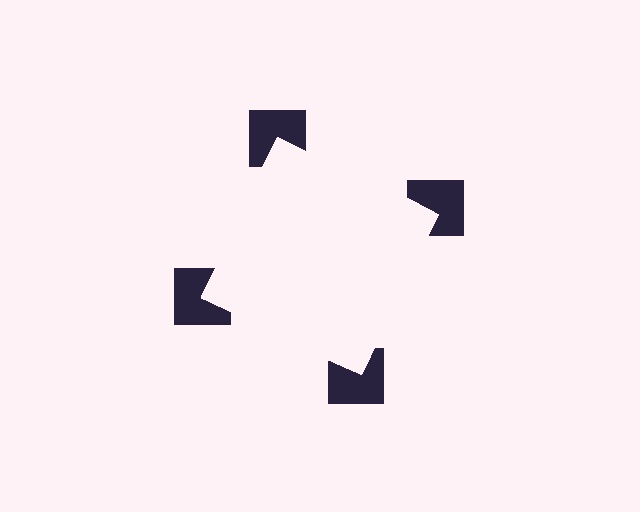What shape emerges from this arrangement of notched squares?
An illusory square — its edges are inferred from the aligned wedge cuts in the notched squares, not physically drawn.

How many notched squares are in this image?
There are 4 — one at each vertex of the illusory square.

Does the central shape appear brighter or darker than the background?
It typically appears slightly brighter than the background, even though no actual brightness change is drawn.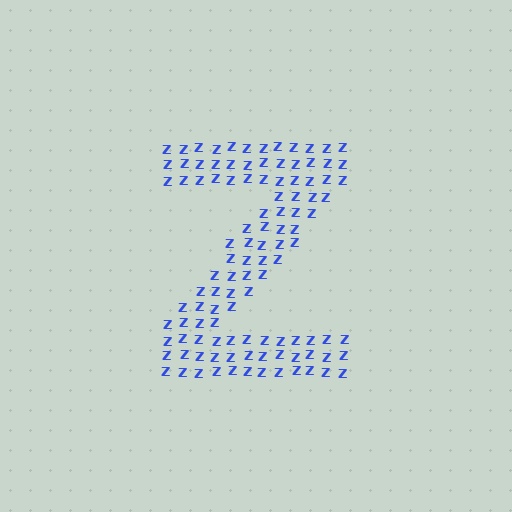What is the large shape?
The large shape is the letter Z.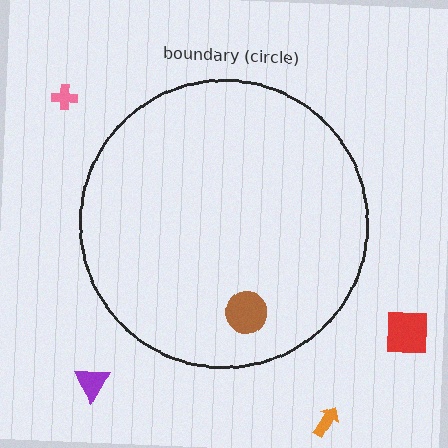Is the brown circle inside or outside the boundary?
Inside.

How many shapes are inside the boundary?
1 inside, 4 outside.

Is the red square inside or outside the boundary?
Outside.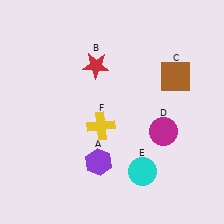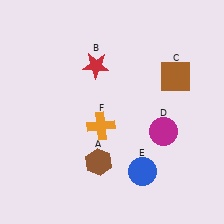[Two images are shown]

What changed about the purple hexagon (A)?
In Image 1, A is purple. In Image 2, it changed to brown.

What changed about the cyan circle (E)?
In Image 1, E is cyan. In Image 2, it changed to blue.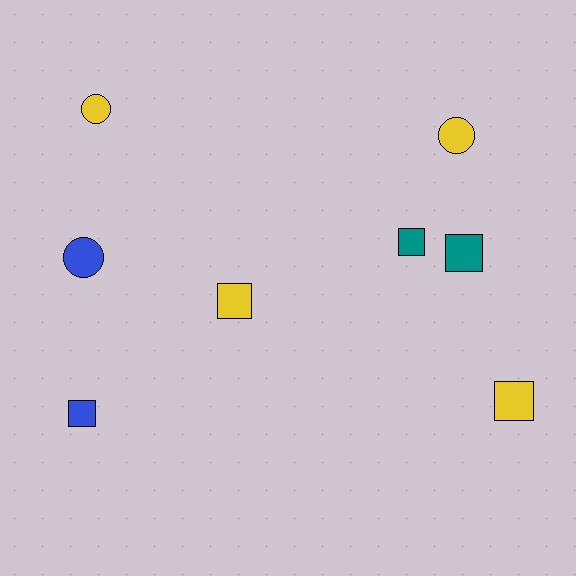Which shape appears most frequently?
Square, with 5 objects.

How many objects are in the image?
There are 8 objects.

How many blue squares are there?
There is 1 blue square.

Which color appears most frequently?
Yellow, with 4 objects.